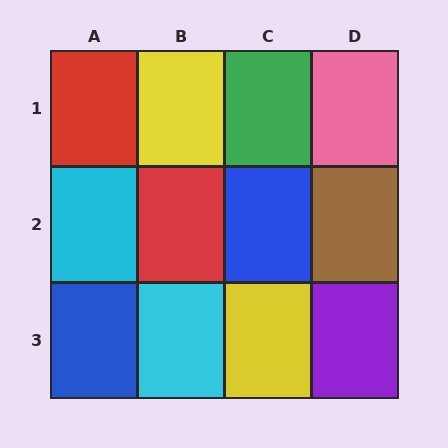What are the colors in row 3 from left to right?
Blue, cyan, yellow, purple.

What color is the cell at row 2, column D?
Brown.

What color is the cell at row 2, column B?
Red.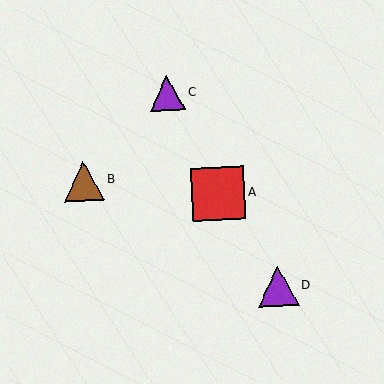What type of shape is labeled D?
Shape D is a purple triangle.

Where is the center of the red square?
The center of the red square is at (218, 194).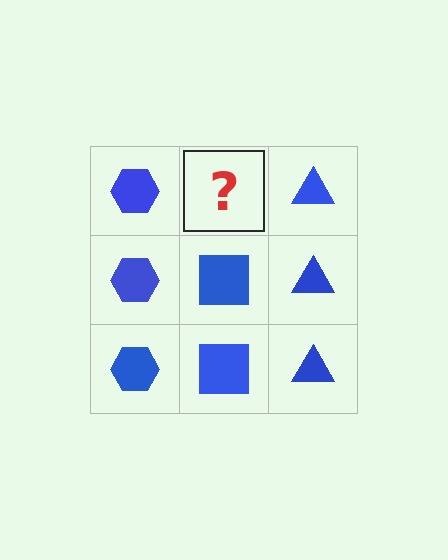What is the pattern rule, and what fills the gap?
The rule is that each column has a consistent shape. The gap should be filled with a blue square.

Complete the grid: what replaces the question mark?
The question mark should be replaced with a blue square.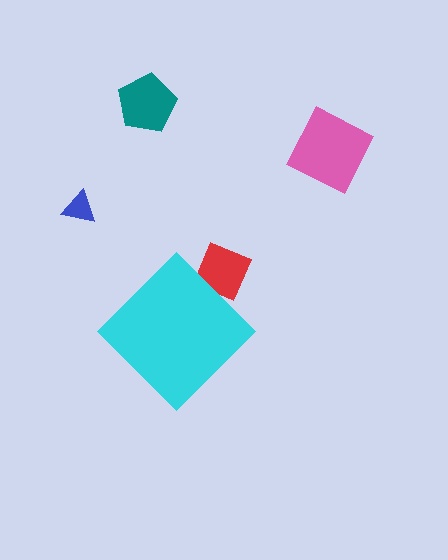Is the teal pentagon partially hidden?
No, the teal pentagon is fully visible.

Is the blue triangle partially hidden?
No, the blue triangle is fully visible.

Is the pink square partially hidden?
No, the pink square is fully visible.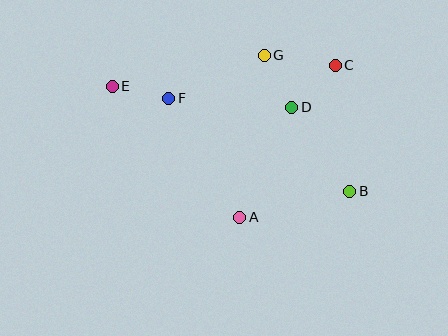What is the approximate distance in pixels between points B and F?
The distance between B and F is approximately 204 pixels.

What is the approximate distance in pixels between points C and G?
The distance between C and G is approximately 72 pixels.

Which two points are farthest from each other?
Points B and E are farthest from each other.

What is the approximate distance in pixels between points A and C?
The distance between A and C is approximately 180 pixels.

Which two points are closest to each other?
Points E and F are closest to each other.